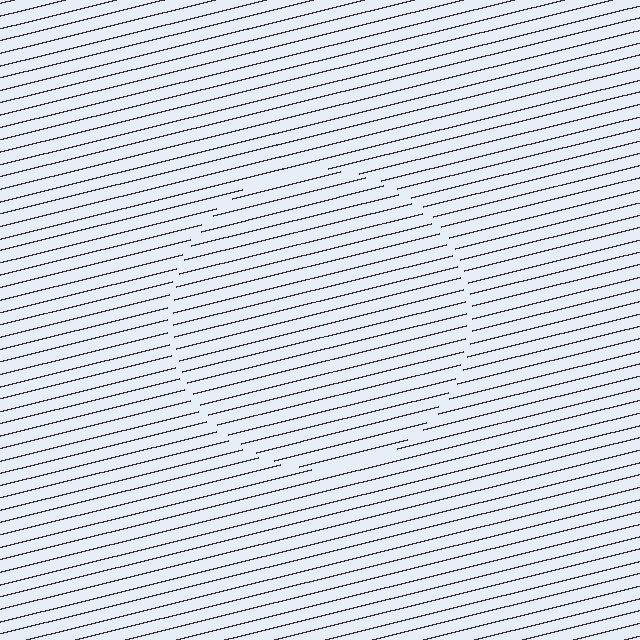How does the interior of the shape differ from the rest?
The interior of the shape contains the same grating, shifted by half a period — the contour is defined by the phase discontinuity where line-ends from the inner and outer gratings abut.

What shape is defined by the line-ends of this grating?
An illusory circle. The interior of the shape contains the same grating, shifted by half a period — the contour is defined by the phase discontinuity where line-ends from the inner and outer gratings abut.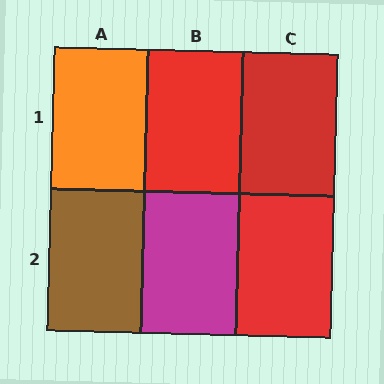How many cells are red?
3 cells are red.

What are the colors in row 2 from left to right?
Brown, magenta, red.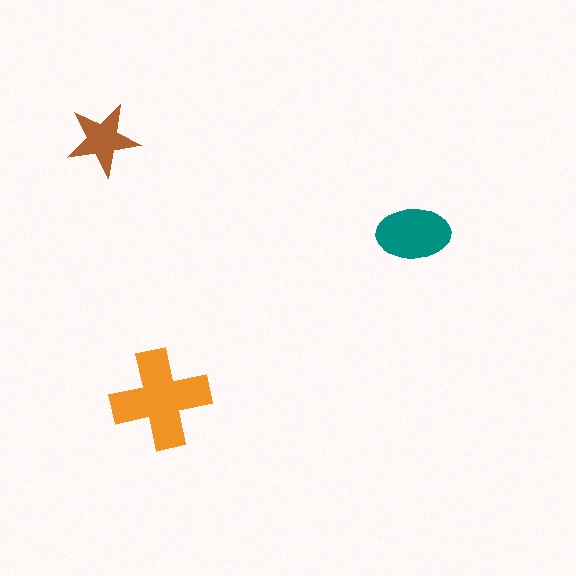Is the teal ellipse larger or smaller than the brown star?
Larger.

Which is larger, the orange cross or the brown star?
The orange cross.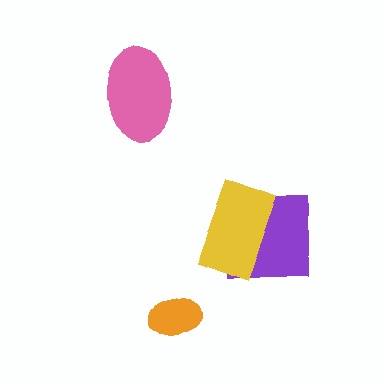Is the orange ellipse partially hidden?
No, no other shape covers it.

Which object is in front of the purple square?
The yellow rectangle is in front of the purple square.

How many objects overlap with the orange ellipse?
0 objects overlap with the orange ellipse.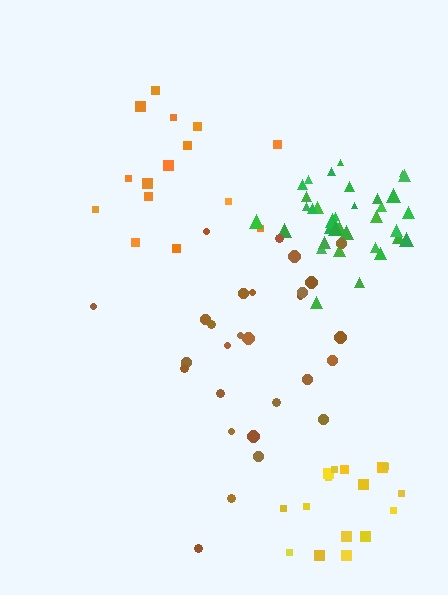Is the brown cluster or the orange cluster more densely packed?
Brown.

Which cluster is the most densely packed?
Green.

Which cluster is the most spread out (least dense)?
Orange.